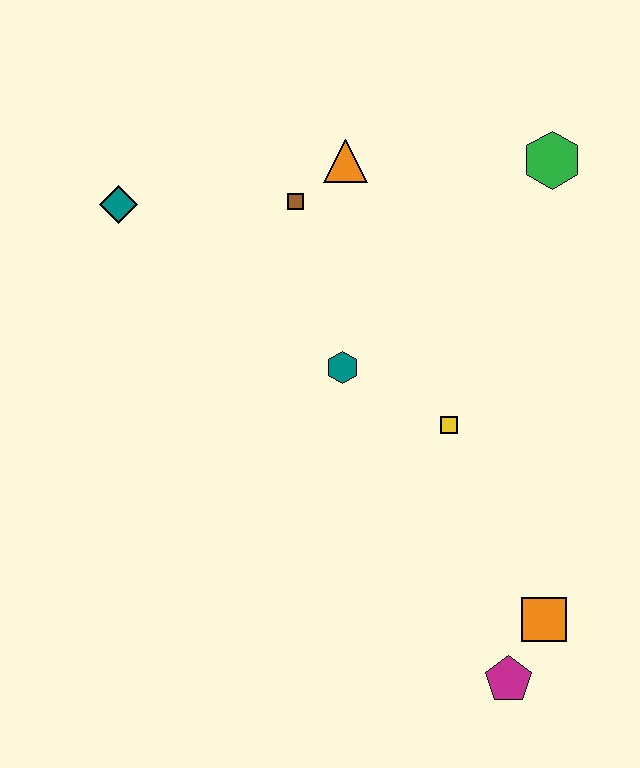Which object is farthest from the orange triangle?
The magenta pentagon is farthest from the orange triangle.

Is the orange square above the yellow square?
No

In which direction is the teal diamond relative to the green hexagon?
The teal diamond is to the left of the green hexagon.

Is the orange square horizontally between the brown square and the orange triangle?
No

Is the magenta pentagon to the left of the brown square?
No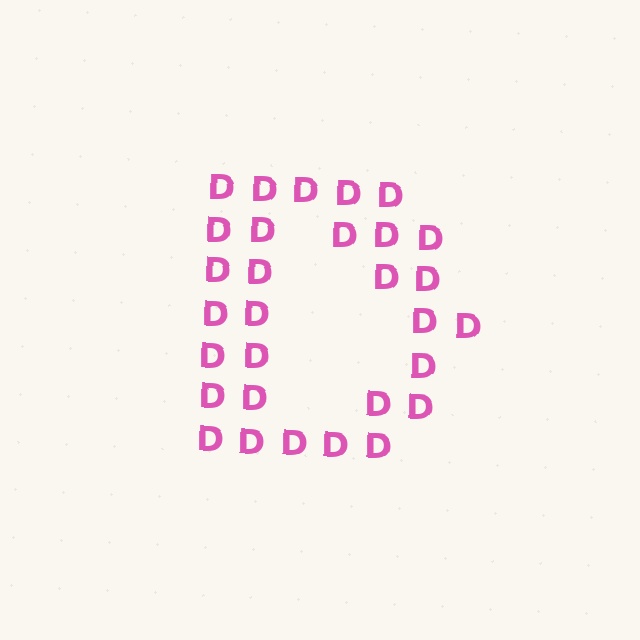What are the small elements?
The small elements are letter D's.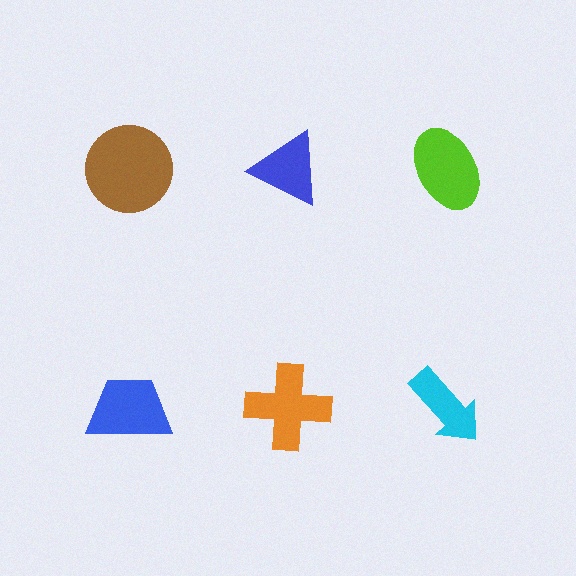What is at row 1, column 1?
A brown circle.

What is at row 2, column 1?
A blue trapezoid.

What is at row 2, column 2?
An orange cross.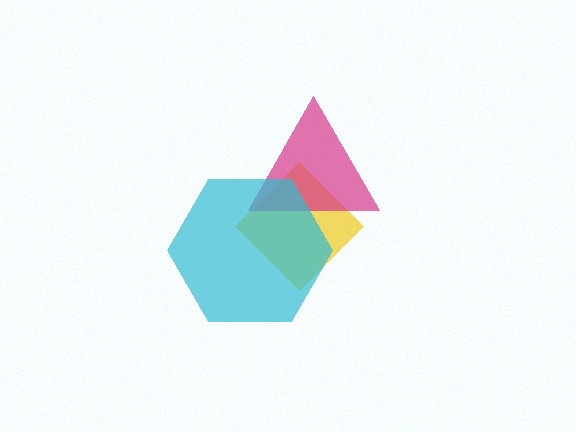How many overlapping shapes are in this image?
There are 3 overlapping shapes in the image.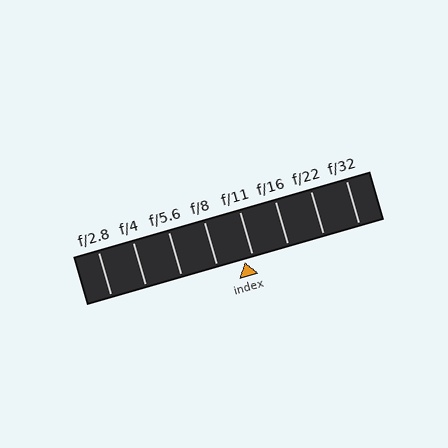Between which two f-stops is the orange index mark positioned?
The index mark is between f/8 and f/11.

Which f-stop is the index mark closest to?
The index mark is closest to f/11.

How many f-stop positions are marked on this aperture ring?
There are 8 f-stop positions marked.